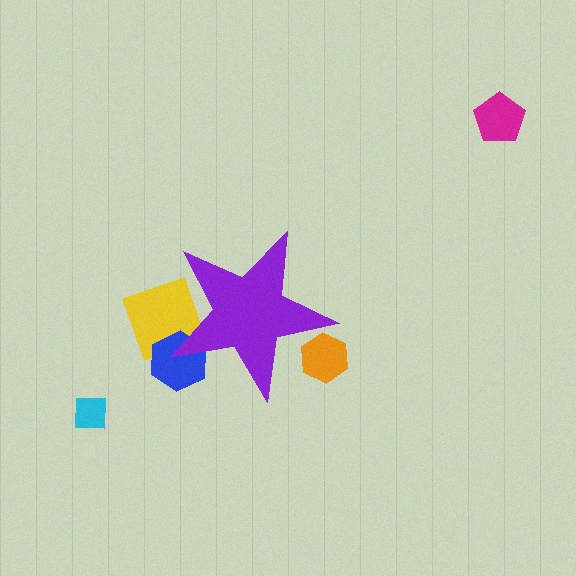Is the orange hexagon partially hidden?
Yes, the orange hexagon is partially hidden behind the purple star.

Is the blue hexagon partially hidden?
Yes, the blue hexagon is partially hidden behind the purple star.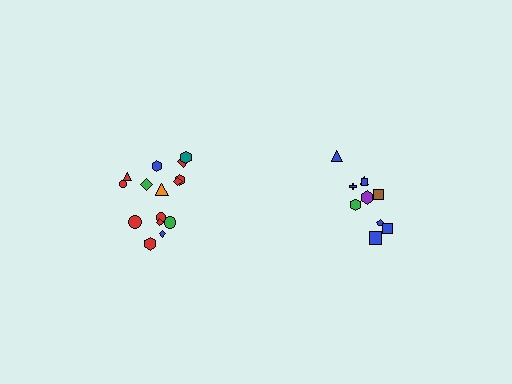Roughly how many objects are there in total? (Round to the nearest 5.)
Roughly 25 objects in total.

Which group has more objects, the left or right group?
The left group.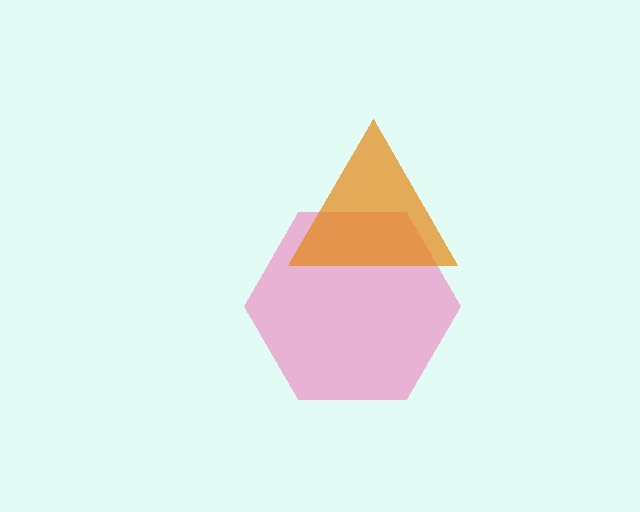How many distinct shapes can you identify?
There are 2 distinct shapes: a pink hexagon, an orange triangle.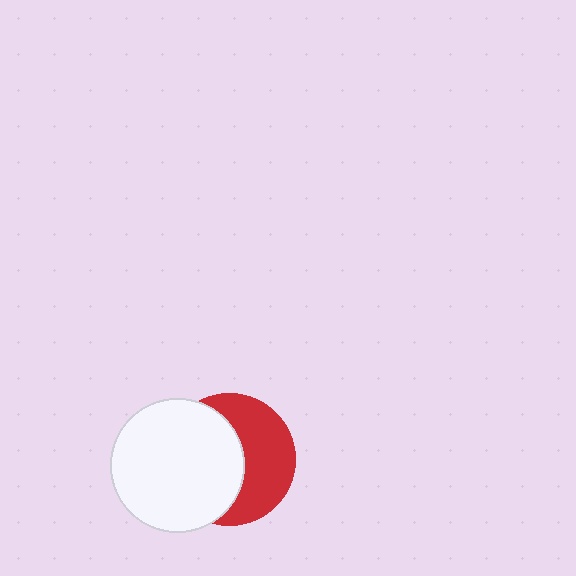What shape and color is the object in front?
The object in front is a white circle.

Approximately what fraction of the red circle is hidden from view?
Roughly 52% of the red circle is hidden behind the white circle.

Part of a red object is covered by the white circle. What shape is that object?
It is a circle.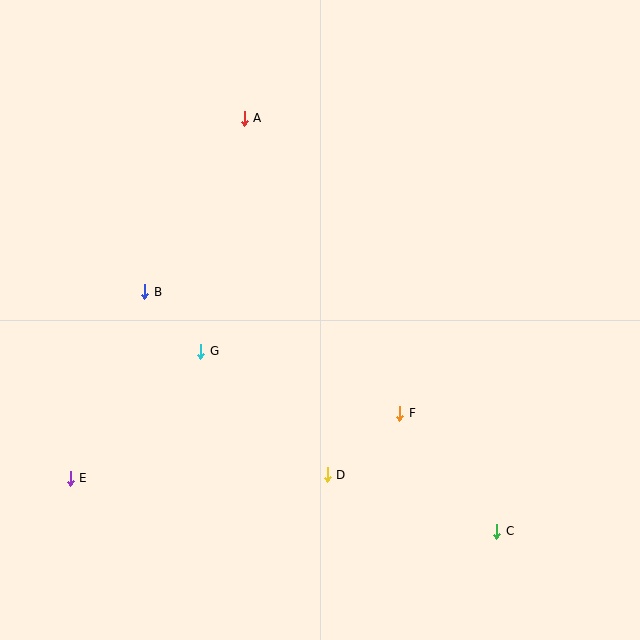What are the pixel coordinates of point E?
Point E is at (70, 478).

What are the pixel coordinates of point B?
Point B is at (145, 292).